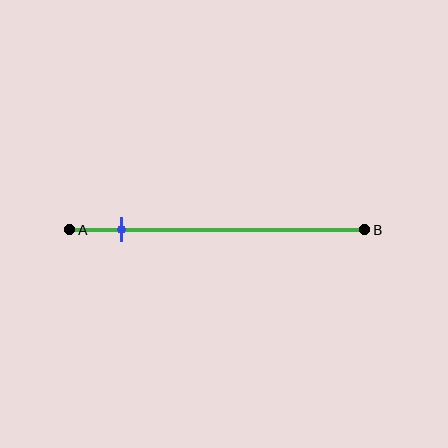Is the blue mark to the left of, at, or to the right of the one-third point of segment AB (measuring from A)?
The blue mark is to the left of the one-third point of segment AB.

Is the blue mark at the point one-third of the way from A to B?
No, the mark is at about 20% from A, not at the 33% one-third point.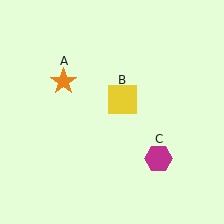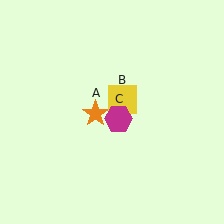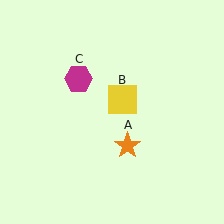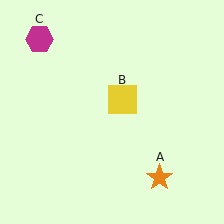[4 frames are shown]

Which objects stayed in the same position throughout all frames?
Yellow square (object B) remained stationary.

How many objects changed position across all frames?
2 objects changed position: orange star (object A), magenta hexagon (object C).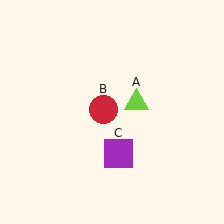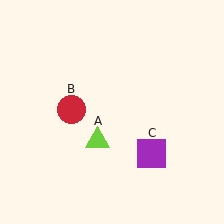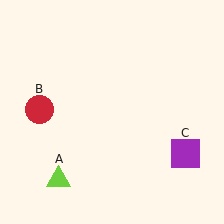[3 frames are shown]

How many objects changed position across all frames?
3 objects changed position: lime triangle (object A), red circle (object B), purple square (object C).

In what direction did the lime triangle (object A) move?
The lime triangle (object A) moved down and to the left.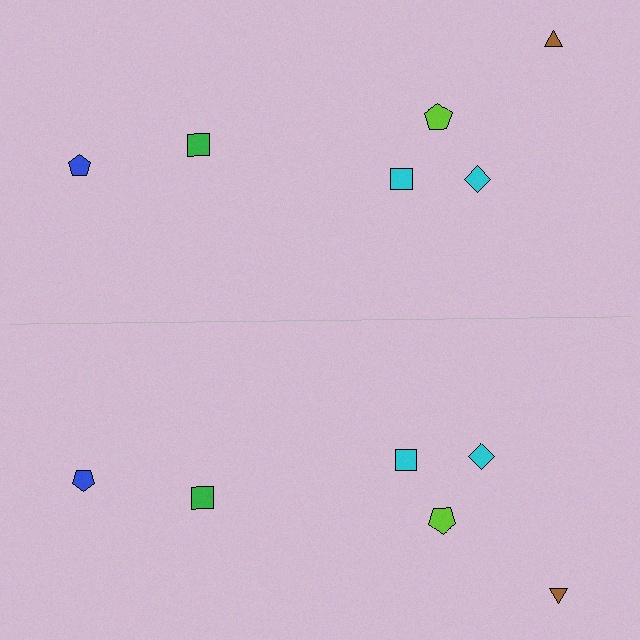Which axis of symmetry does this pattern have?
The pattern has a horizontal axis of symmetry running through the center of the image.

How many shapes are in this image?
There are 12 shapes in this image.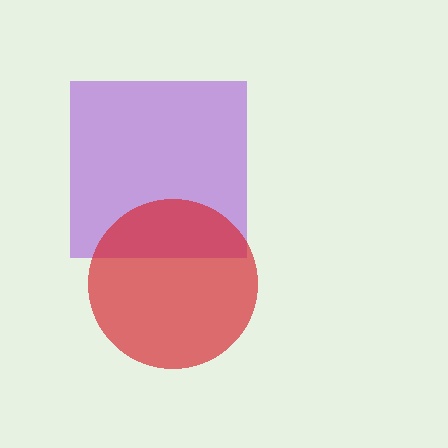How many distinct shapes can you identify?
There are 2 distinct shapes: a purple square, a red circle.